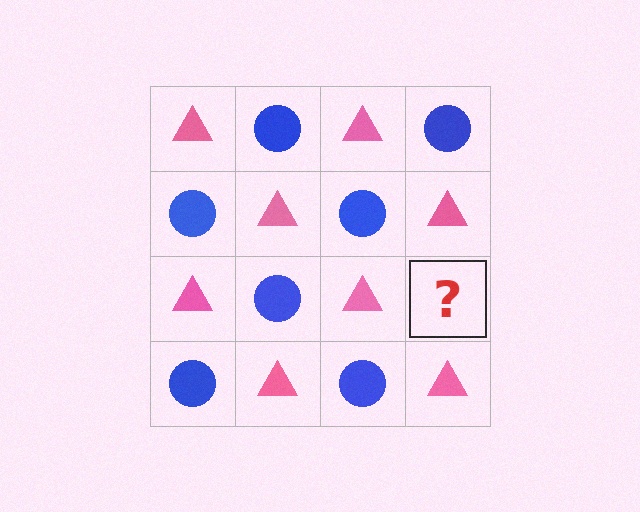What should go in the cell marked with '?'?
The missing cell should contain a blue circle.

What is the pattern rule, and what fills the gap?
The rule is that it alternates pink triangle and blue circle in a checkerboard pattern. The gap should be filled with a blue circle.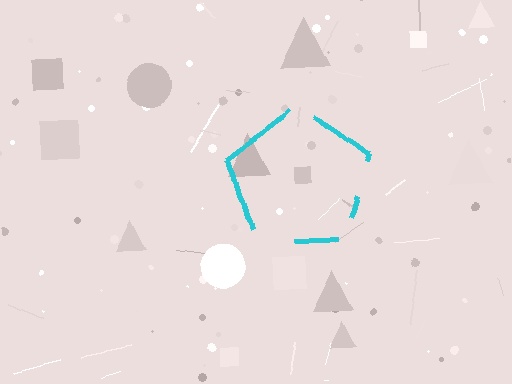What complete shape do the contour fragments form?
The contour fragments form a pentagon.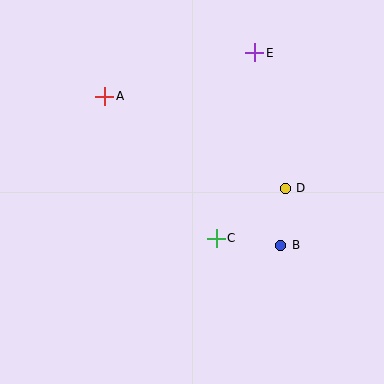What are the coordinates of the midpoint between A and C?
The midpoint between A and C is at (160, 167).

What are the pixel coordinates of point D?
Point D is at (285, 188).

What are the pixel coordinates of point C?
Point C is at (216, 238).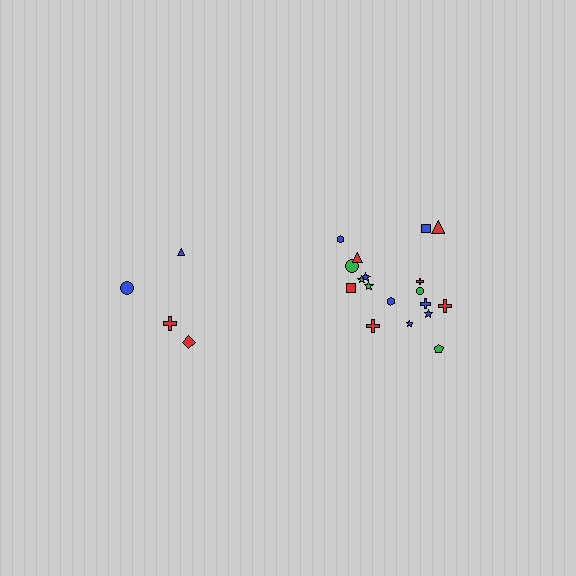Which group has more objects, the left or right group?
The right group.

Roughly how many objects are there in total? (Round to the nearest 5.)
Roughly 20 objects in total.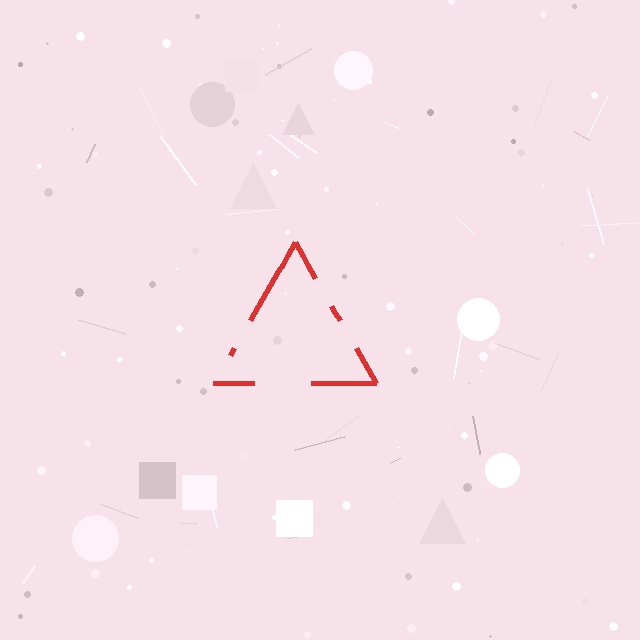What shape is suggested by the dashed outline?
The dashed outline suggests a triangle.